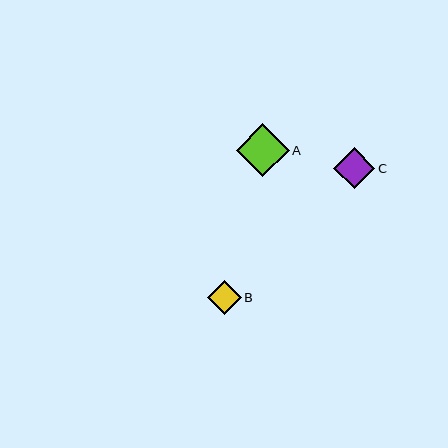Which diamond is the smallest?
Diamond B is the smallest with a size of approximately 34 pixels.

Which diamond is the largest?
Diamond A is the largest with a size of approximately 53 pixels.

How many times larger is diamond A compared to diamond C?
Diamond A is approximately 1.3 times the size of diamond C.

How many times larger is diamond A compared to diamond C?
Diamond A is approximately 1.3 times the size of diamond C.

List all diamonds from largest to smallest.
From largest to smallest: A, C, B.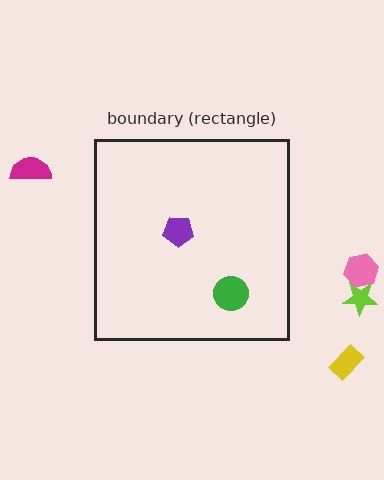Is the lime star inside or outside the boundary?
Outside.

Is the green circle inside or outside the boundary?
Inside.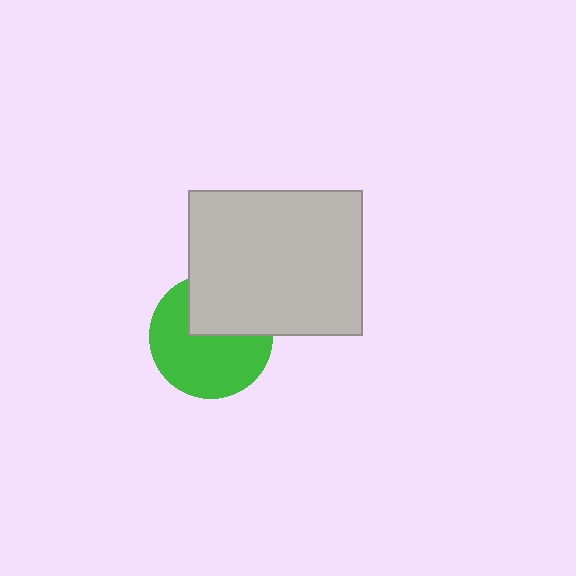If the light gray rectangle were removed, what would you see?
You would see the complete green circle.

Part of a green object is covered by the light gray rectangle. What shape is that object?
It is a circle.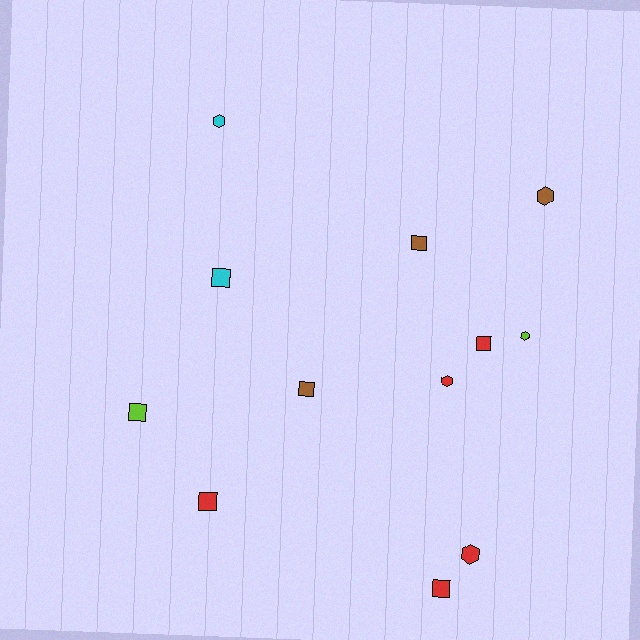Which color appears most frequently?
Red, with 5 objects.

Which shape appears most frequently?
Square, with 7 objects.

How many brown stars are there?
There are no brown stars.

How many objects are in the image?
There are 12 objects.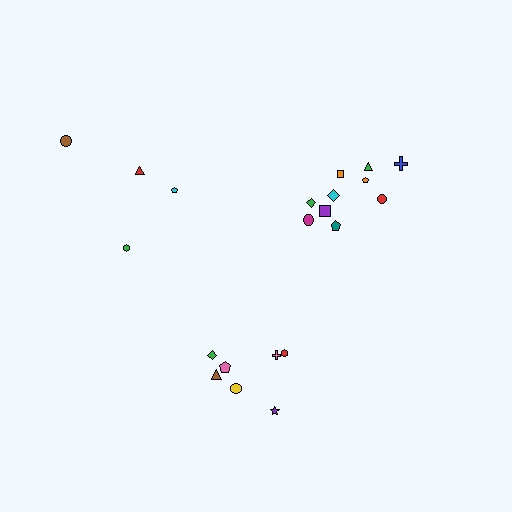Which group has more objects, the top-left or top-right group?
The top-right group.